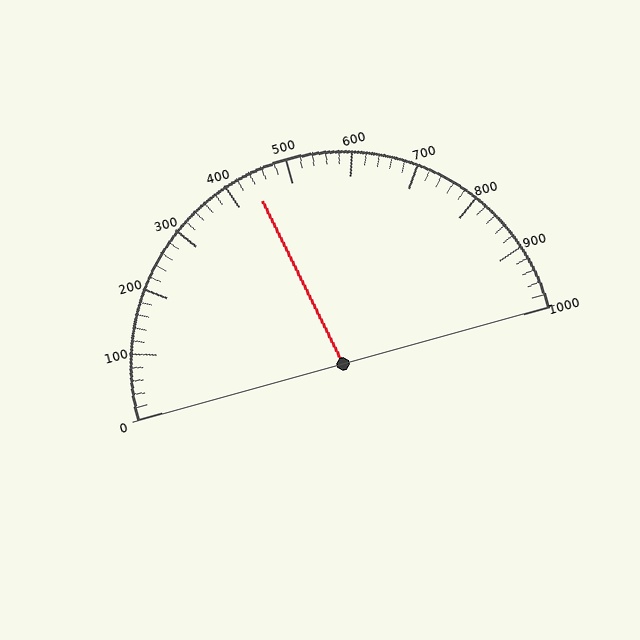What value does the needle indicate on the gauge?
The needle indicates approximately 440.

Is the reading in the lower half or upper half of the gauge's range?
The reading is in the lower half of the range (0 to 1000).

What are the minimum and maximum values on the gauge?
The gauge ranges from 0 to 1000.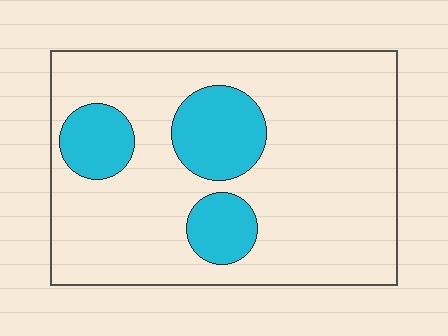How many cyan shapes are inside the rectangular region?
3.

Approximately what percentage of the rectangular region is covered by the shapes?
Approximately 20%.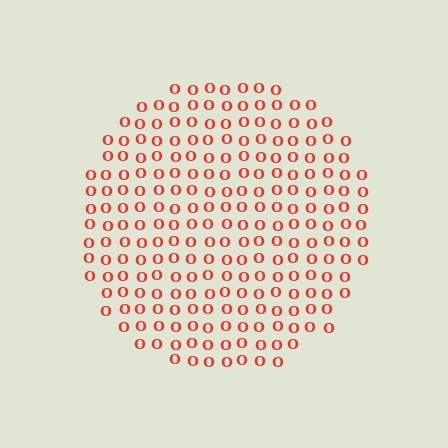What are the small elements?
The small elements are letter O's.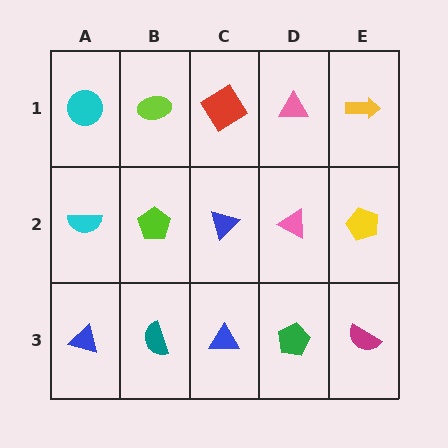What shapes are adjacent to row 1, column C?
A blue triangle (row 2, column C), a lime ellipse (row 1, column B), a pink triangle (row 1, column D).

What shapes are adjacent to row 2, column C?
A red diamond (row 1, column C), a blue triangle (row 3, column C), a lime pentagon (row 2, column B), a pink triangle (row 2, column D).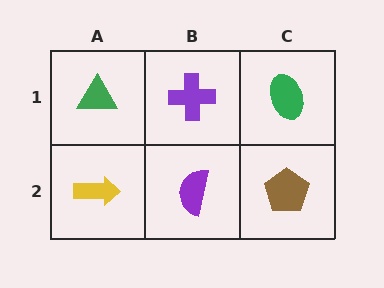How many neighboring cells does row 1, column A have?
2.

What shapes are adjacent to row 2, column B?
A purple cross (row 1, column B), a yellow arrow (row 2, column A), a brown pentagon (row 2, column C).